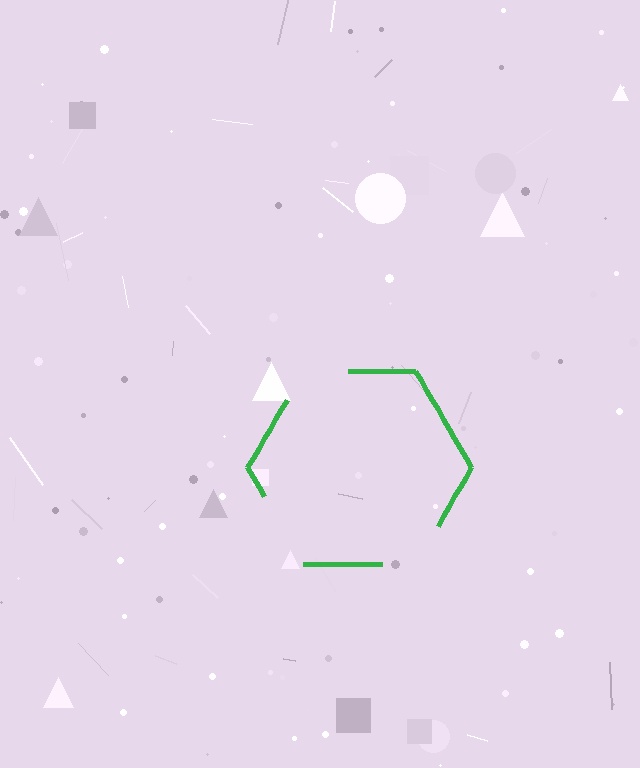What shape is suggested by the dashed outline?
The dashed outline suggests a hexagon.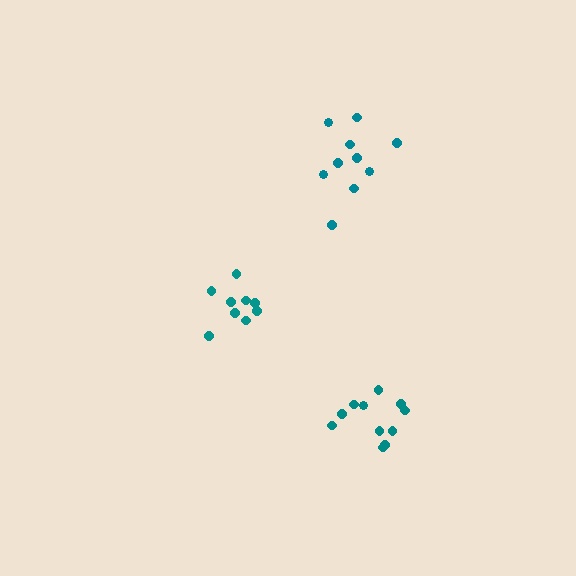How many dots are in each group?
Group 1: 9 dots, Group 2: 10 dots, Group 3: 11 dots (30 total).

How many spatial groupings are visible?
There are 3 spatial groupings.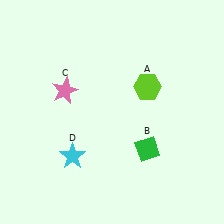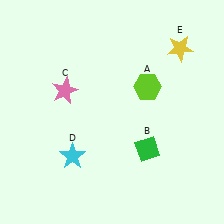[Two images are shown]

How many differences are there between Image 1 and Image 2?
There is 1 difference between the two images.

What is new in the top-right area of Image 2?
A yellow star (E) was added in the top-right area of Image 2.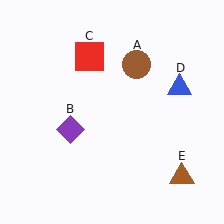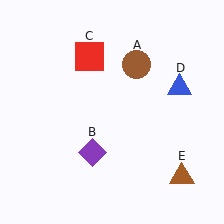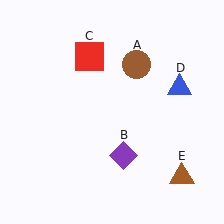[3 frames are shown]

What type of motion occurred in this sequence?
The purple diamond (object B) rotated counterclockwise around the center of the scene.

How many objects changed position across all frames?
1 object changed position: purple diamond (object B).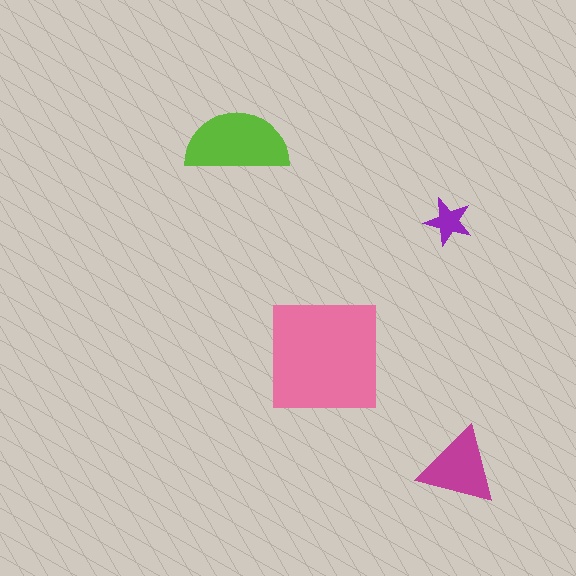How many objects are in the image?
There are 4 objects in the image.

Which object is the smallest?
The purple star.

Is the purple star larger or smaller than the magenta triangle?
Smaller.